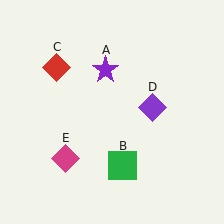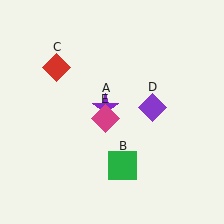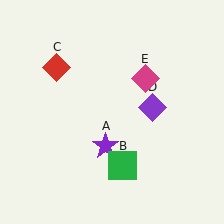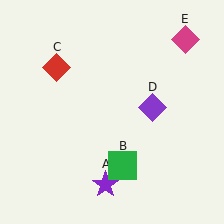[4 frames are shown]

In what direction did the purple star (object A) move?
The purple star (object A) moved down.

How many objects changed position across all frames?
2 objects changed position: purple star (object A), magenta diamond (object E).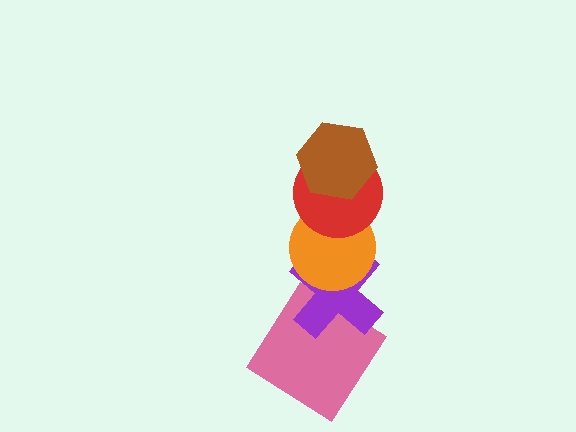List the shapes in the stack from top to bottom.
From top to bottom: the brown hexagon, the red circle, the orange circle, the purple cross, the pink diamond.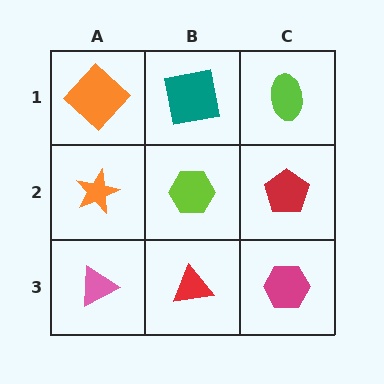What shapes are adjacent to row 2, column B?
A teal square (row 1, column B), a red triangle (row 3, column B), an orange star (row 2, column A), a red pentagon (row 2, column C).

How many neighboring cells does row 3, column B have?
3.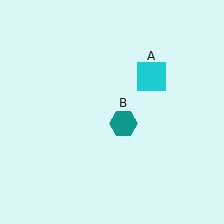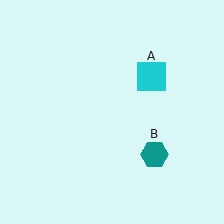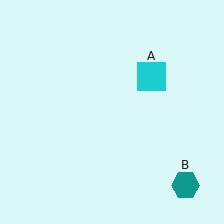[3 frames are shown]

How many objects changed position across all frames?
1 object changed position: teal hexagon (object B).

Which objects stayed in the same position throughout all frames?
Cyan square (object A) remained stationary.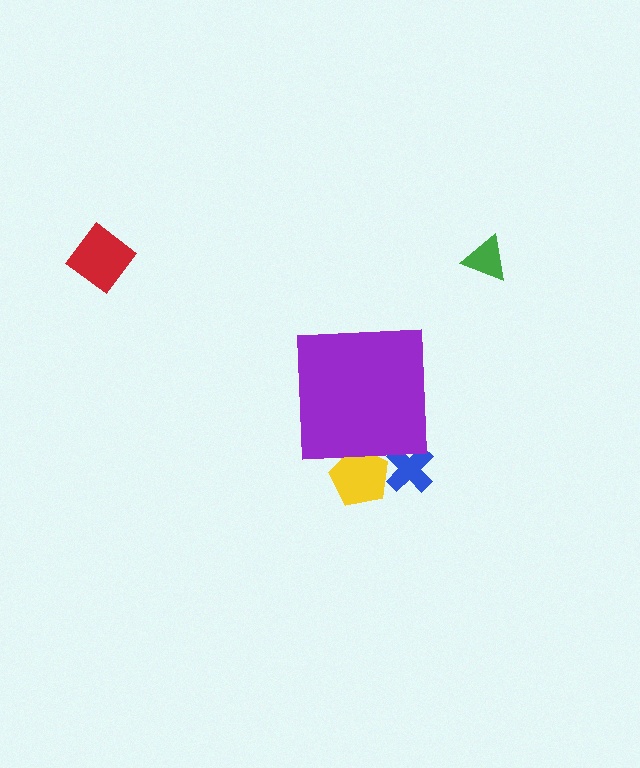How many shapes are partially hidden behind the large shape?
2 shapes are partially hidden.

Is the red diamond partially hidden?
No, the red diamond is fully visible.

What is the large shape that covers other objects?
A purple square.